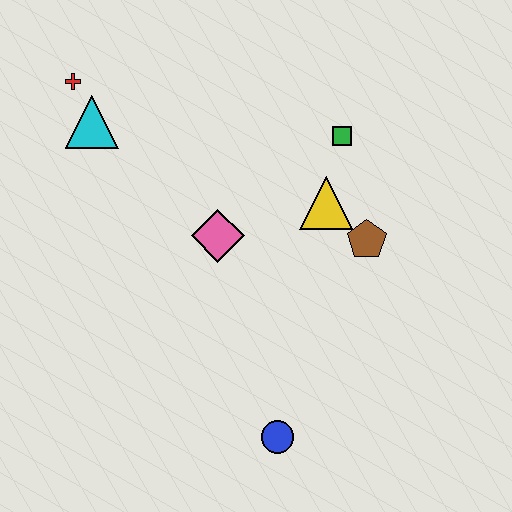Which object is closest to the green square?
The yellow triangle is closest to the green square.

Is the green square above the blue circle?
Yes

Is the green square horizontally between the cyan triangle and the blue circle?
No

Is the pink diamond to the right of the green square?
No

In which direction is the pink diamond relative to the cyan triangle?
The pink diamond is to the right of the cyan triangle.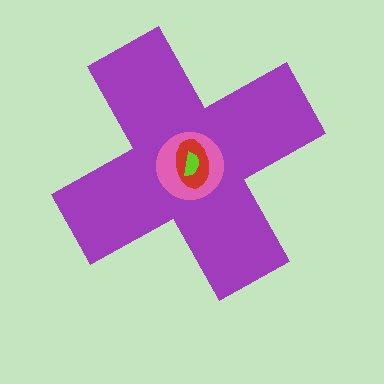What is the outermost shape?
The purple cross.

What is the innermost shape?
The lime semicircle.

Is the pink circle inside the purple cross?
Yes.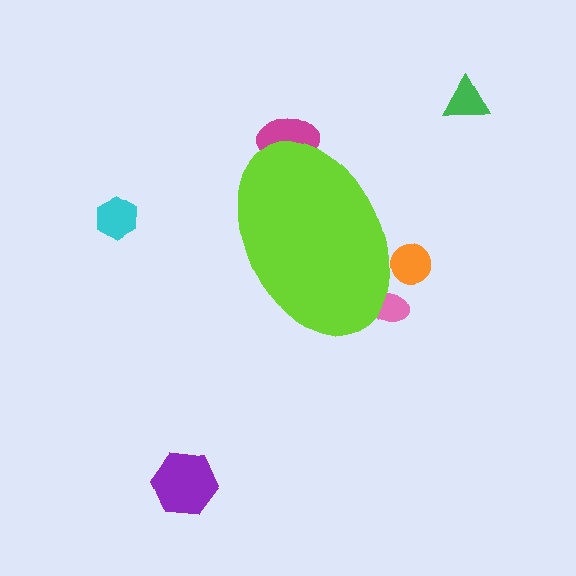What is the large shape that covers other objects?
A lime ellipse.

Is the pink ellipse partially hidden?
Yes, the pink ellipse is partially hidden behind the lime ellipse.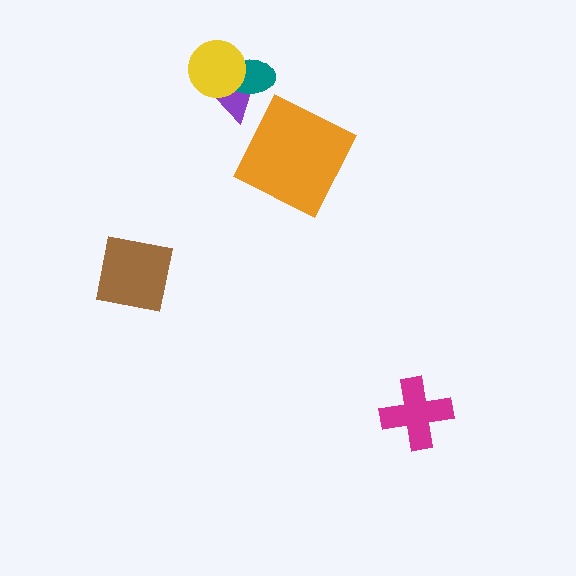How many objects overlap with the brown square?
0 objects overlap with the brown square.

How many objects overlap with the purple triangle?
2 objects overlap with the purple triangle.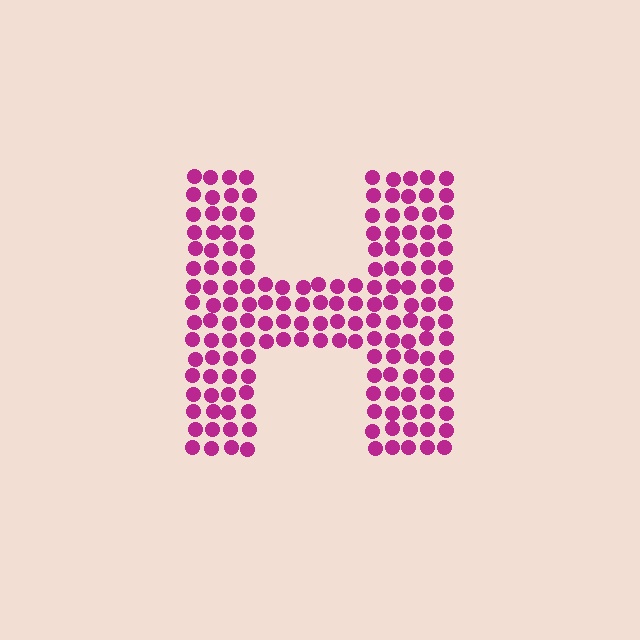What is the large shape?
The large shape is the letter H.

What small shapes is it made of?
It is made of small circles.